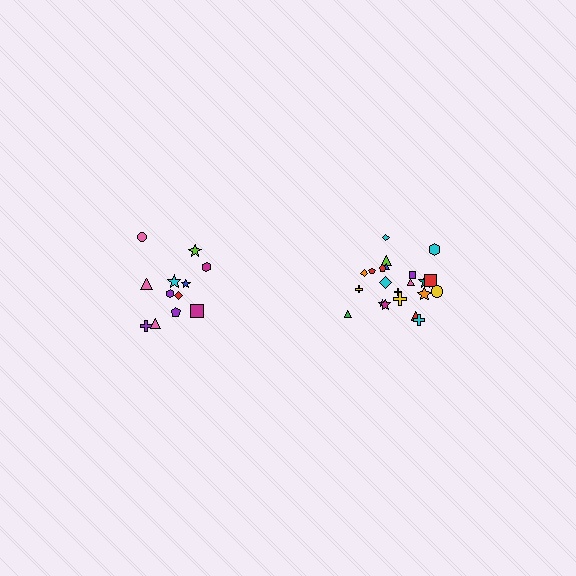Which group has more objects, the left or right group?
The right group.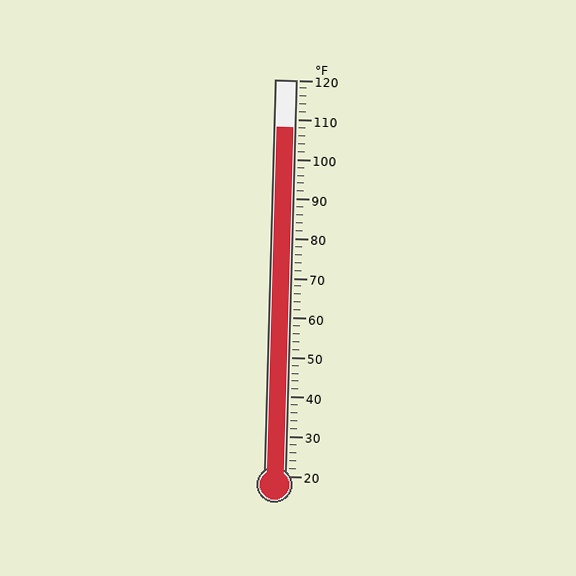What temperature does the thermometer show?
The thermometer shows approximately 108°F.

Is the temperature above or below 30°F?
The temperature is above 30°F.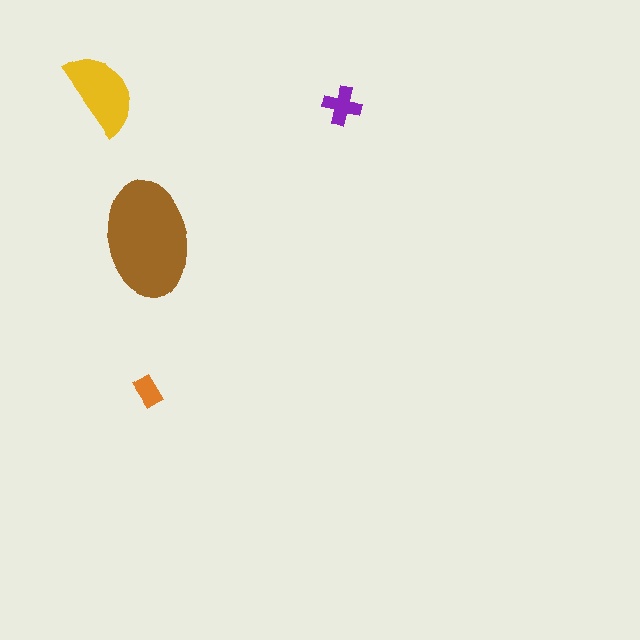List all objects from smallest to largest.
The orange rectangle, the purple cross, the yellow semicircle, the brown ellipse.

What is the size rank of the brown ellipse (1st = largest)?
1st.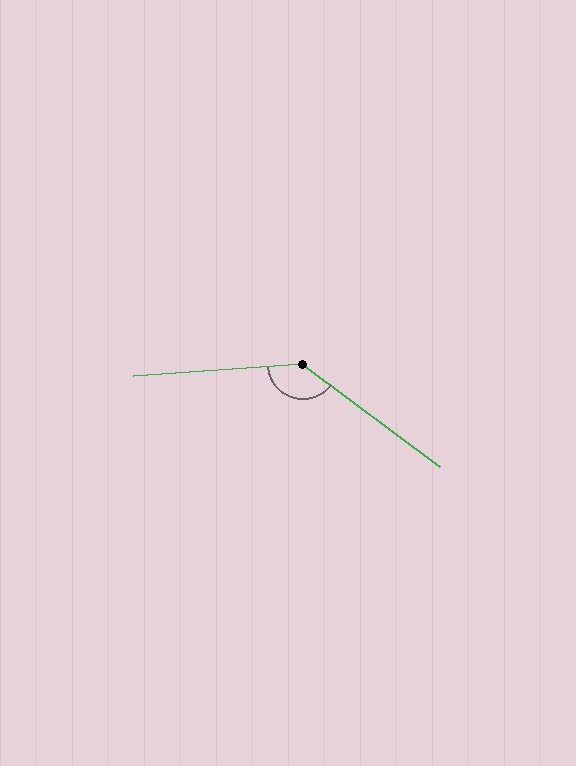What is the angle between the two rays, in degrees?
Approximately 139 degrees.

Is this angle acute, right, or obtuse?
It is obtuse.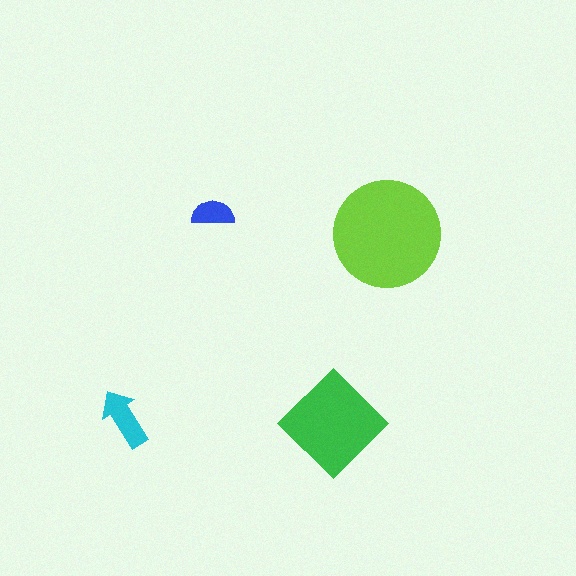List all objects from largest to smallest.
The lime circle, the green diamond, the cyan arrow, the blue semicircle.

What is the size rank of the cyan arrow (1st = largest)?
3rd.